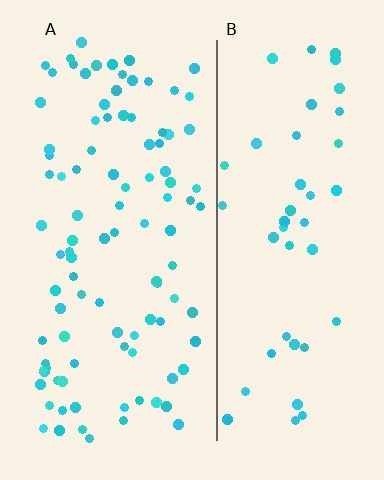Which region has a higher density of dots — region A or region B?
A (the left).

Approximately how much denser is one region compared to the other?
Approximately 2.1× — region A over region B.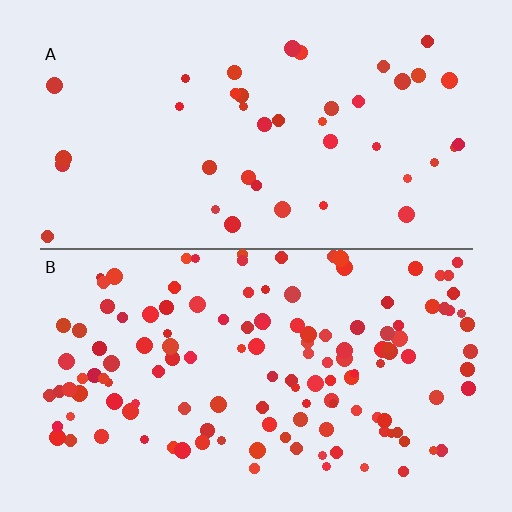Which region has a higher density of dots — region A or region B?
B (the bottom).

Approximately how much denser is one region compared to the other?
Approximately 3.2× — region B over region A.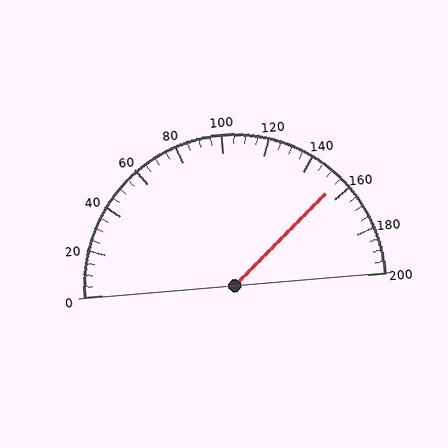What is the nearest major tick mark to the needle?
The nearest major tick mark is 160.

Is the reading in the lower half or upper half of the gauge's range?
The reading is in the upper half of the range (0 to 200).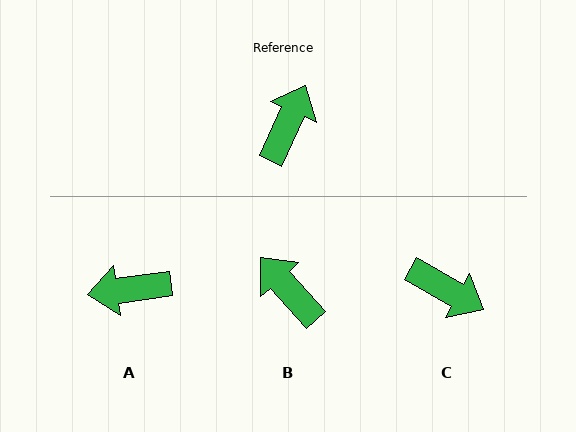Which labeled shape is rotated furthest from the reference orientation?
A, about 123 degrees away.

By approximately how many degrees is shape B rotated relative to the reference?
Approximately 67 degrees counter-clockwise.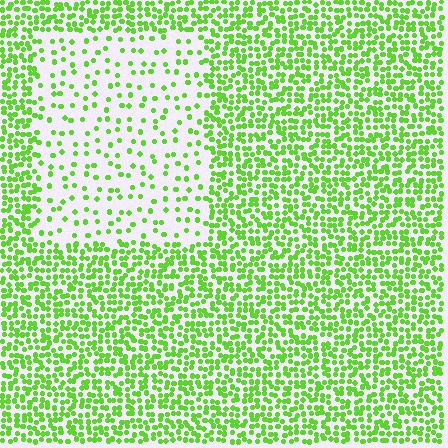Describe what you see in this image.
The image contains small lime elements arranged at two different densities. A rectangle-shaped region is visible where the elements are less densely packed than the surrounding area.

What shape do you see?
I see a rectangle.